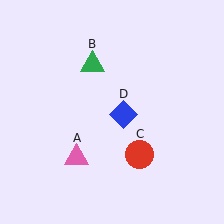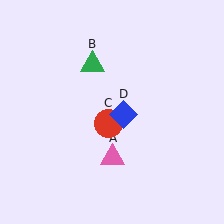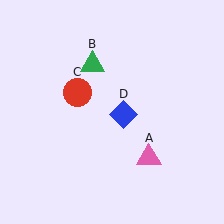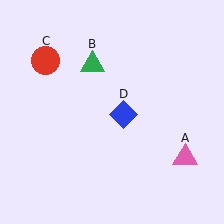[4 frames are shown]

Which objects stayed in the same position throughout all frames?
Green triangle (object B) and blue diamond (object D) remained stationary.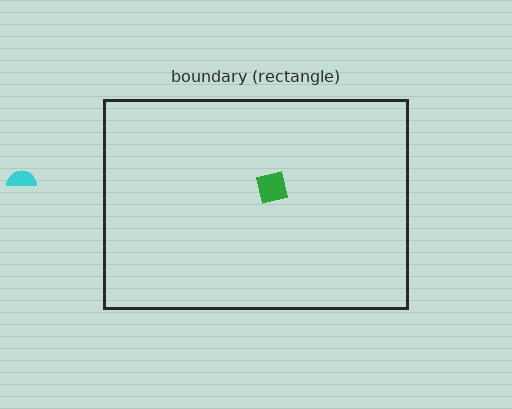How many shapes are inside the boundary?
1 inside, 1 outside.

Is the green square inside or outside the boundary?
Inside.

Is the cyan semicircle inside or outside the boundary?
Outside.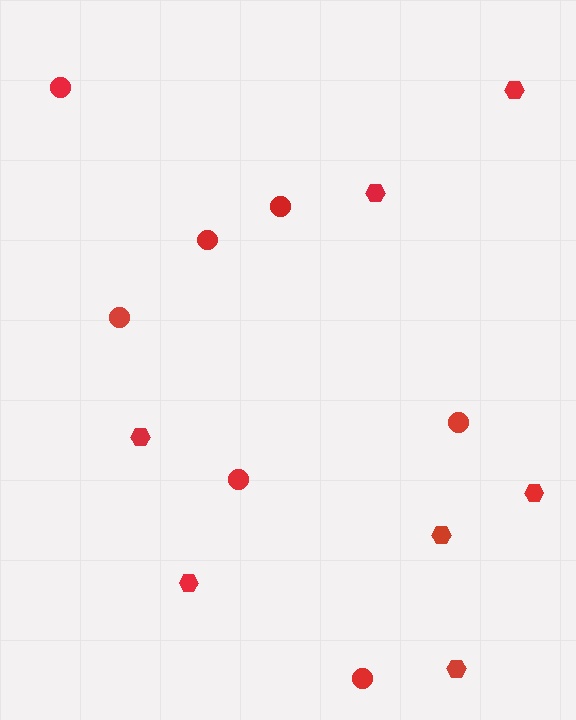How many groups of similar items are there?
There are 2 groups: one group of hexagons (7) and one group of circles (7).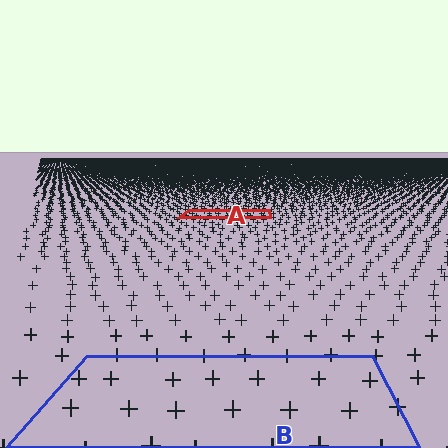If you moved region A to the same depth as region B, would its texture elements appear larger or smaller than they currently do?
They would appear larger. At a closer depth, the same texture elements are projected at a bigger on-screen size.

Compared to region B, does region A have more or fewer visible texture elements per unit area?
Region A has more texture elements per unit area — they are packed more densely because it is farther away.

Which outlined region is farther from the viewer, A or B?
Region A is farther from the viewer — the texture elements inside it appear smaller and more densely packed.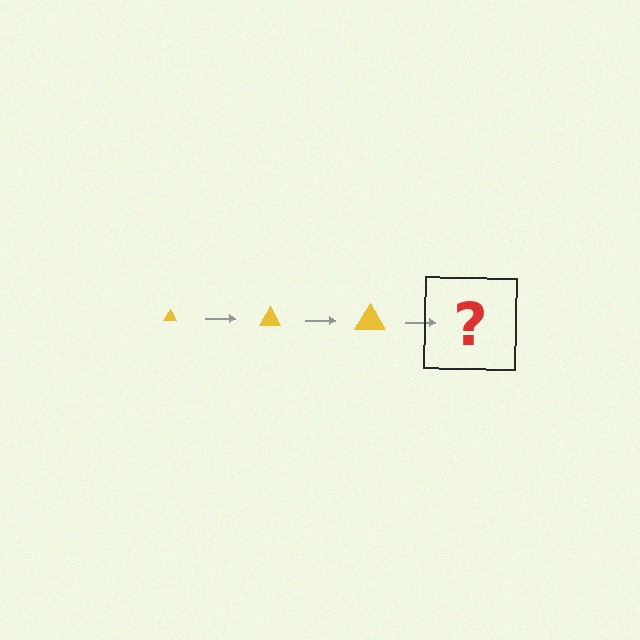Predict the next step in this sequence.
The next step is a yellow triangle, larger than the previous one.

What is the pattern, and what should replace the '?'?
The pattern is that the triangle gets progressively larger each step. The '?' should be a yellow triangle, larger than the previous one.